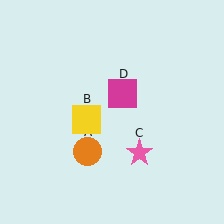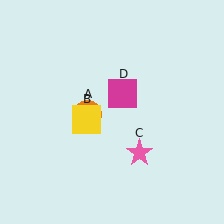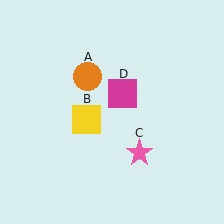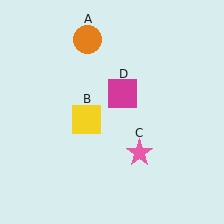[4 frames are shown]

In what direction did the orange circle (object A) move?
The orange circle (object A) moved up.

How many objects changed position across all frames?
1 object changed position: orange circle (object A).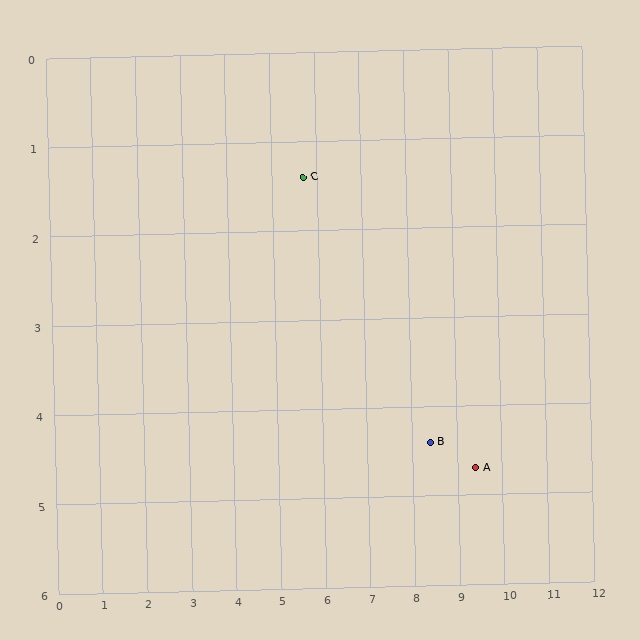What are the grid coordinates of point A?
Point A is at approximately (9.4, 4.7).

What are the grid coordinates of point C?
Point C is at approximately (5.7, 1.4).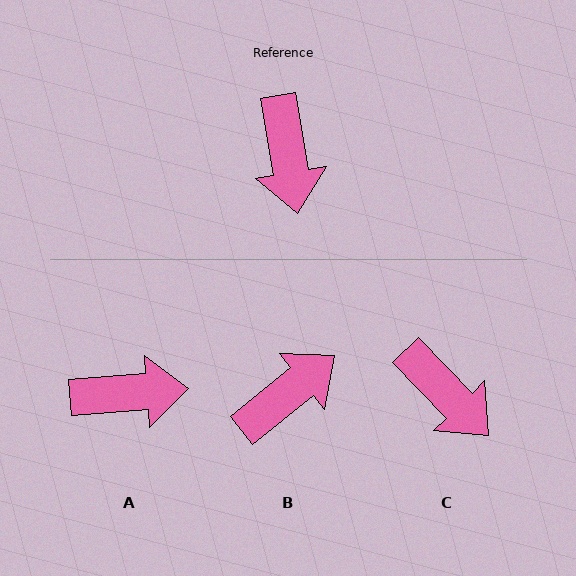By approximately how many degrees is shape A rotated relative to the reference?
Approximately 85 degrees counter-clockwise.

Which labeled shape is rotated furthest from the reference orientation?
B, about 119 degrees away.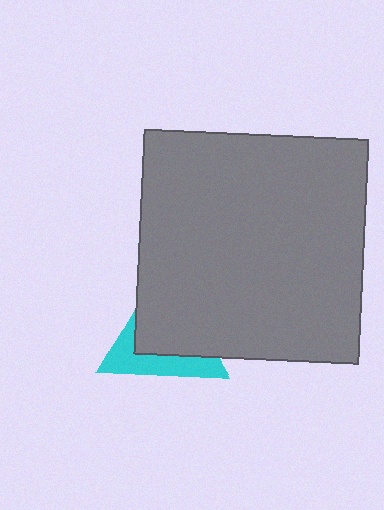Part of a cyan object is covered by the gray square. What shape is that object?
It is a triangle.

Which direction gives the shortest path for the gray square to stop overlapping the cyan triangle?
Moving toward the upper-right gives the shortest separation.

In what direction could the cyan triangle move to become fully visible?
The cyan triangle could move toward the lower-left. That would shift it out from behind the gray square entirely.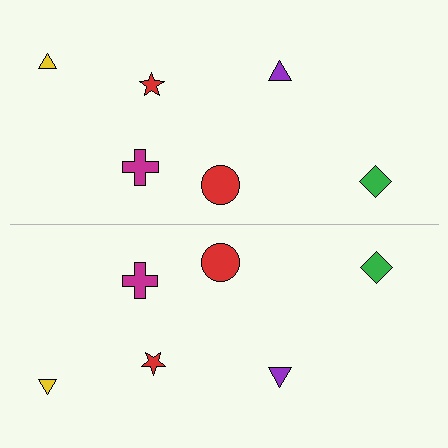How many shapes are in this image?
There are 12 shapes in this image.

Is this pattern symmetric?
Yes, this pattern has bilateral (reflection) symmetry.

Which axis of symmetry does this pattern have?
The pattern has a horizontal axis of symmetry running through the center of the image.